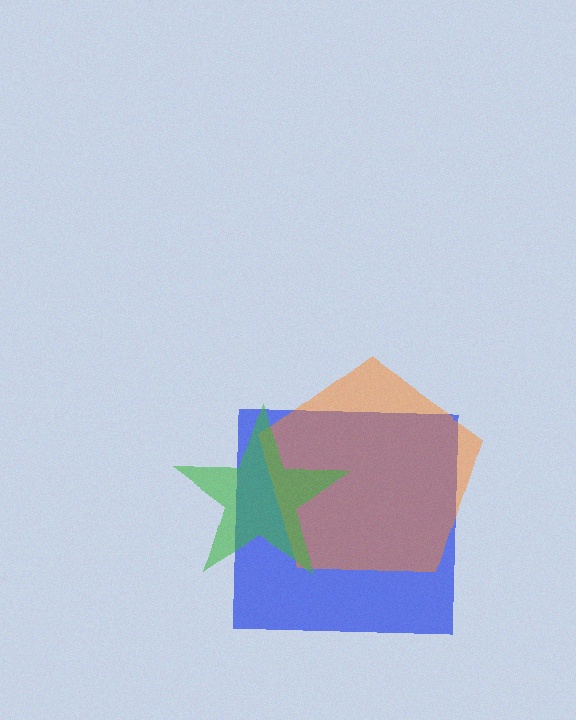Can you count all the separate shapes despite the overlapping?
Yes, there are 3 separate shapes.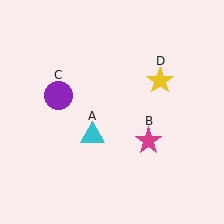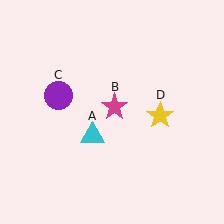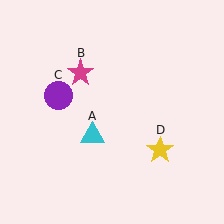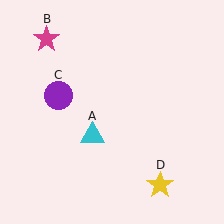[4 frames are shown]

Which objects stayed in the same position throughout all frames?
Cyan triangle (object A) and purple circle (object C) remained stationary.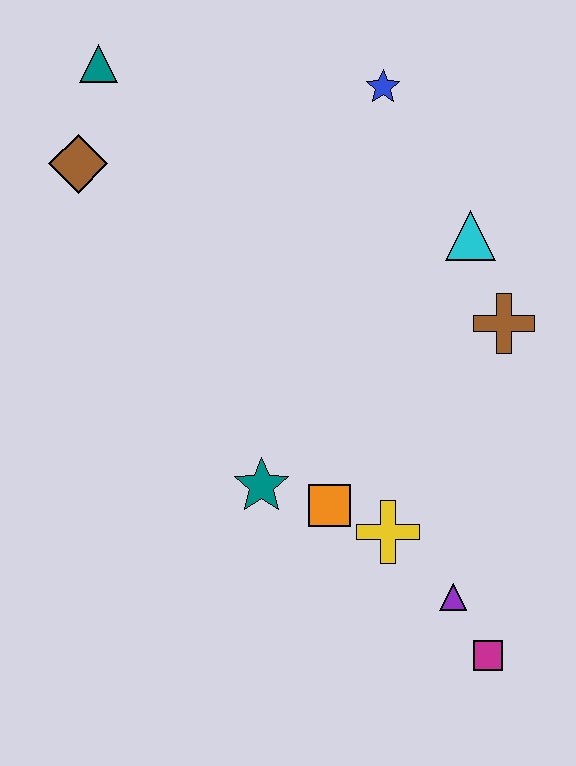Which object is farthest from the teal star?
The teal triangle is farthest from the teal star.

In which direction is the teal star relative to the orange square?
The teal star is to the left of the orange square.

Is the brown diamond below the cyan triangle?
No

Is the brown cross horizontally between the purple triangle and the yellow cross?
No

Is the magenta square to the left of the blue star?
No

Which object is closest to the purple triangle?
The magenta square is closest to the purple triangle.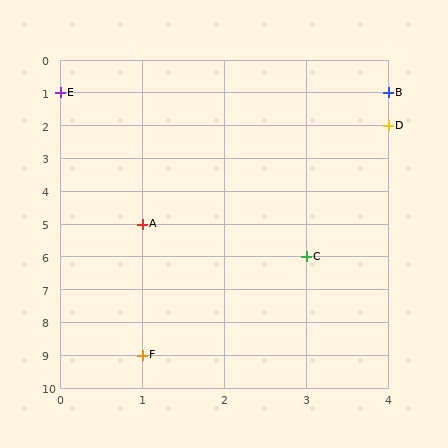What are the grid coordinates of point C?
Point C is at grid coordinates (3, 6).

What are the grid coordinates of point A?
Point A is at grid coordinates (1, 5).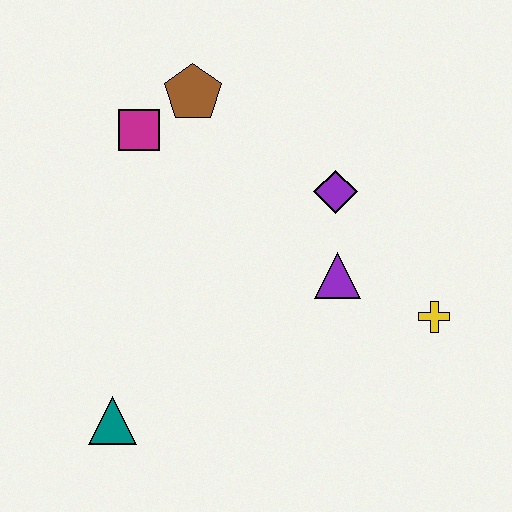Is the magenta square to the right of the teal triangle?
Yes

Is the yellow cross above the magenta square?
No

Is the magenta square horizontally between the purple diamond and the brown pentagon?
No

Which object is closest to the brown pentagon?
The magenta square is closest to the brown pentagon.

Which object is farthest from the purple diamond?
The teal triangle is farthest from the purple diamond.